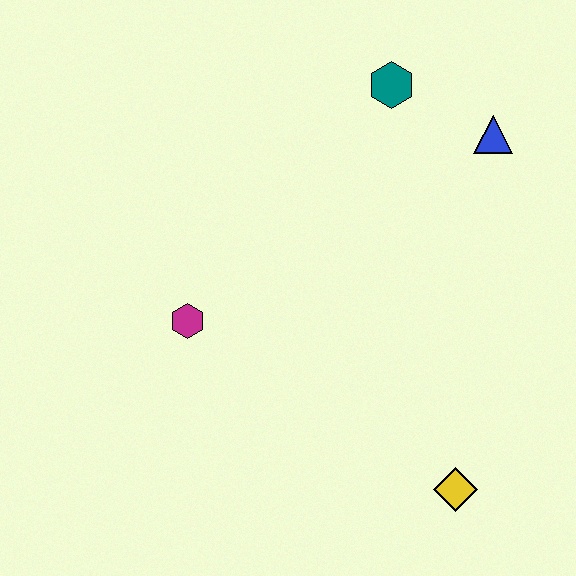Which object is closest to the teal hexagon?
The blue triangle is closest to the teal hexagon.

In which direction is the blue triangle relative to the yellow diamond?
The blue triangle is above the yellow diamond.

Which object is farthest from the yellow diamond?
The teal hexagon is farthest from the yellow diamond.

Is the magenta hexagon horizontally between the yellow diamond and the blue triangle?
No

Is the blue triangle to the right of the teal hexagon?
Yes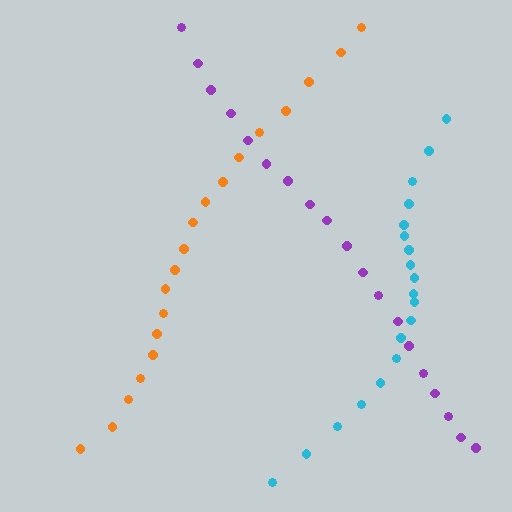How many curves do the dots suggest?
There are 3 distinct paths.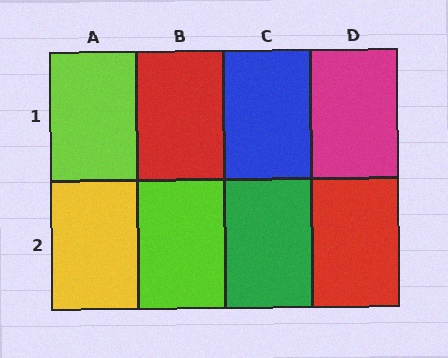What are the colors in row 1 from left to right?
Lime, red, blue, magenta.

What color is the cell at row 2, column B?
Lime.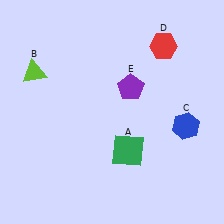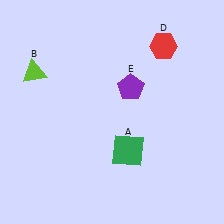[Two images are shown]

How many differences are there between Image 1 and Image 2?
There is 1 difference between the two images.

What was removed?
The blue hexagon (C) was removed in Image 2.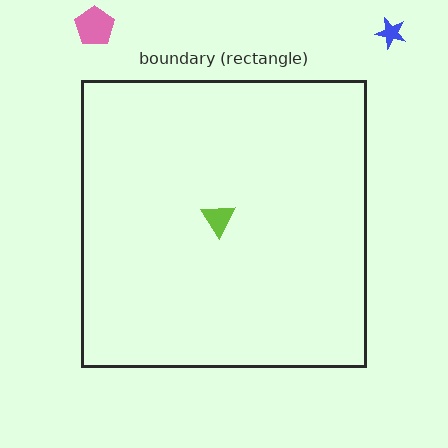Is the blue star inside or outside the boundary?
Outside.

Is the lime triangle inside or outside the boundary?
Inside.